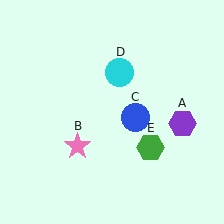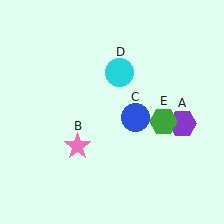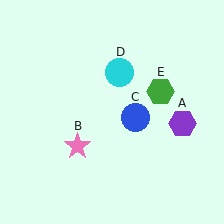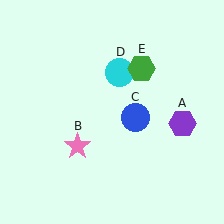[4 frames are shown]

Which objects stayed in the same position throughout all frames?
Purple hexagon (object A) and pink star (object B) and blue circle (object C) and cyan circle (object D) remained stationary.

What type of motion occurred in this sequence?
The green hexagon (object E) rotated counterclockwise around the center of the scene.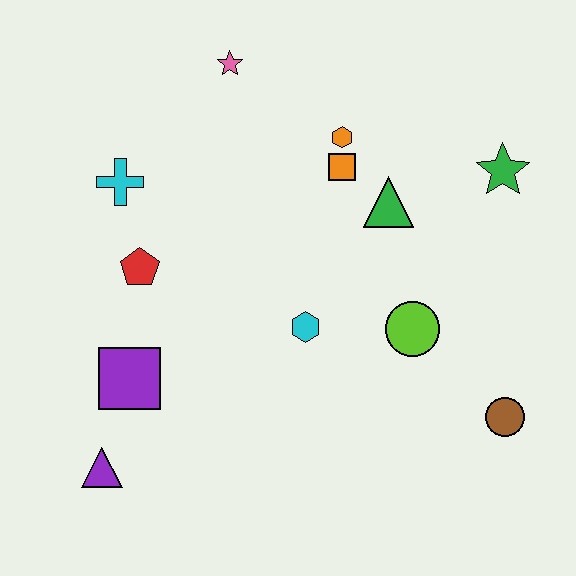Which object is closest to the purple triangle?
The purple square is closest to the purple triangle.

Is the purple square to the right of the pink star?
No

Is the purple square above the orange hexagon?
No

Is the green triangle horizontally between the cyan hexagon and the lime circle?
Yes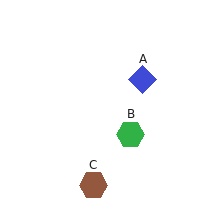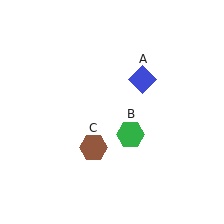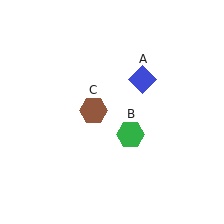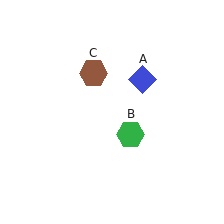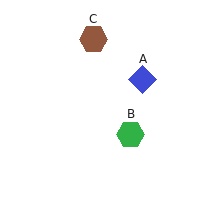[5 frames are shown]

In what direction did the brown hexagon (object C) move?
The brown hexagon (object C) moved up.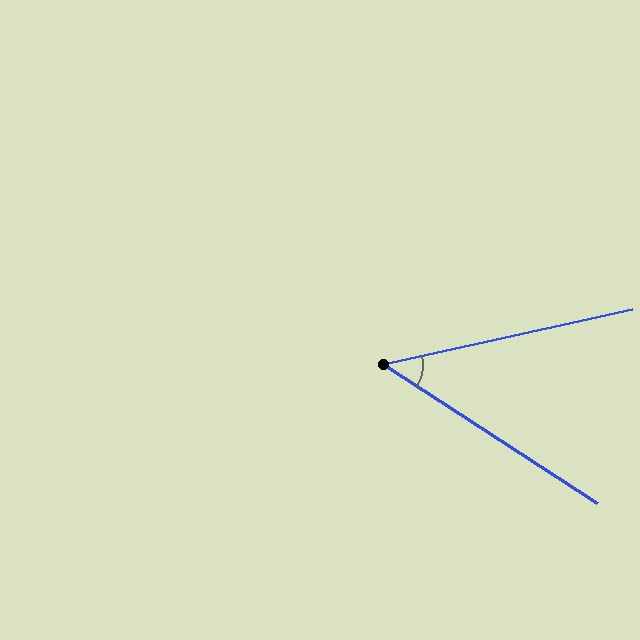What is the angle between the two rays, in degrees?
Approximately 46 degrees.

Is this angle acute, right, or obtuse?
It is acute.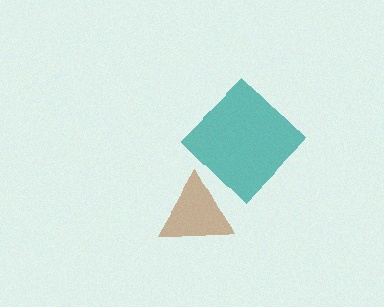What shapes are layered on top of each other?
The layered shapes are: a brown triangle, a teal diamond.